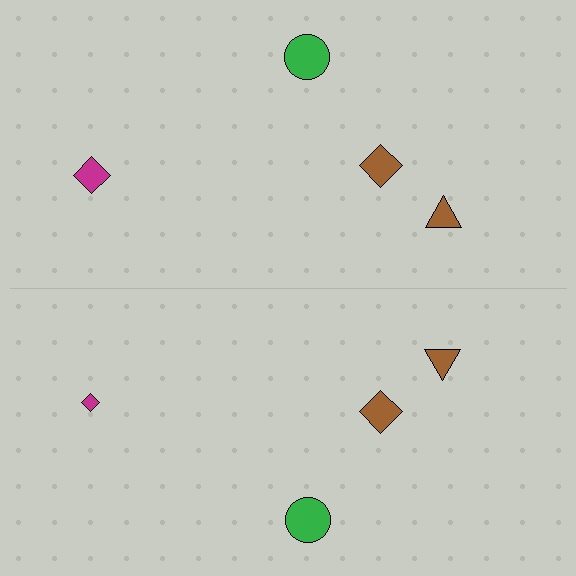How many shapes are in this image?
There are 8 shapes in this image.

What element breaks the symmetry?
The magenta diamond on the bottom side has a different size than its mirror counterpart.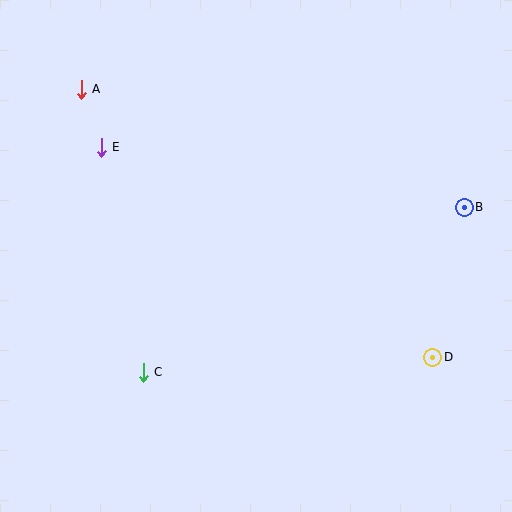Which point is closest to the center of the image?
Point C at (143, 372) is closest to the center.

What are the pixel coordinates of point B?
Point B is at (464, 207).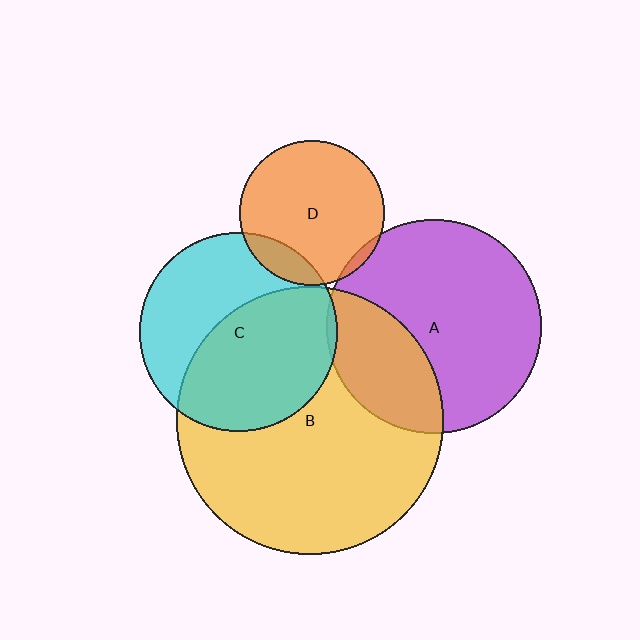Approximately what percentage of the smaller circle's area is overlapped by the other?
Approximately 15%.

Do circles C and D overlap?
Yes.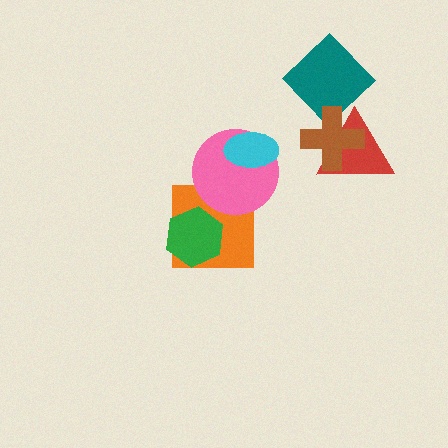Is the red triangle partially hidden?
Yes, it is partially covered by another shape.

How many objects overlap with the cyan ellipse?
1 object overlaps with the cyan ellipse.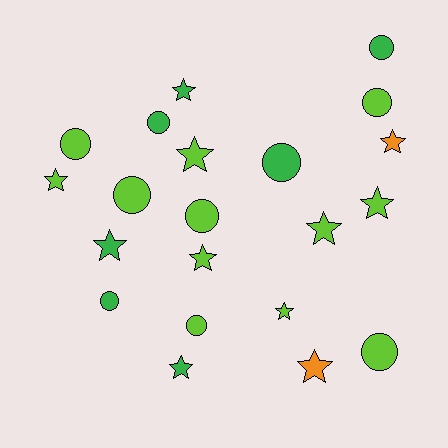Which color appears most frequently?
Lime, with 12 objects.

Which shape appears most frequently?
Star, with 11 objects.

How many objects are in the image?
There are 21 objects.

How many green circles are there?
There are 4 green circles.